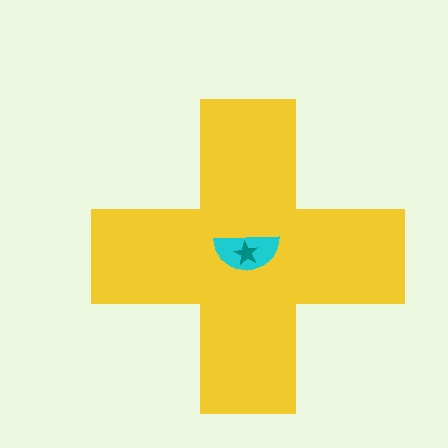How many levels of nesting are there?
3.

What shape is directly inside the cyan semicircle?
The teal star.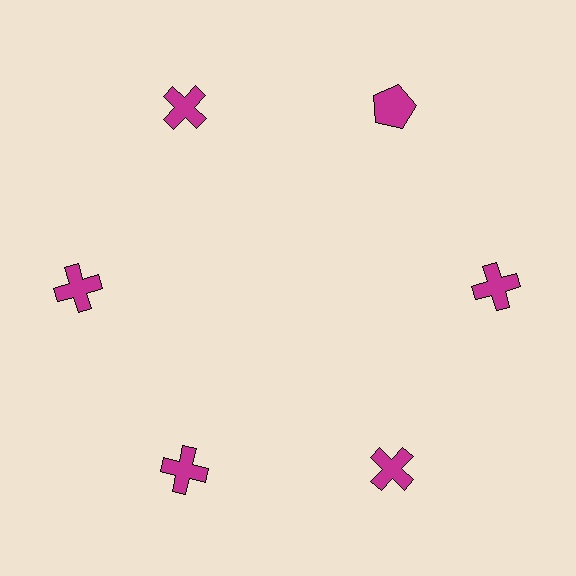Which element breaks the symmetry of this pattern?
The magenta pentagon at roughly the 1 o'clock position breaks the symmetry. All other shapes are magenta crosses.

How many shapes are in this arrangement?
There are 6 shapes arranged in a ring pattern.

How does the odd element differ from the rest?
It has a different shape: pentagon instead of cross.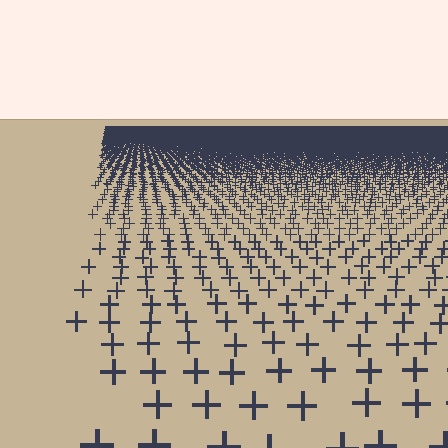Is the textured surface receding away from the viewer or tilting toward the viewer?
The surface is receding away from the viewer. Texture elements get smaller and denser toward the top.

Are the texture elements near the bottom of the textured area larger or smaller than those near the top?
Larger. Near the bottom, elements are closer to the viewer and appear at a bigger on-screen size.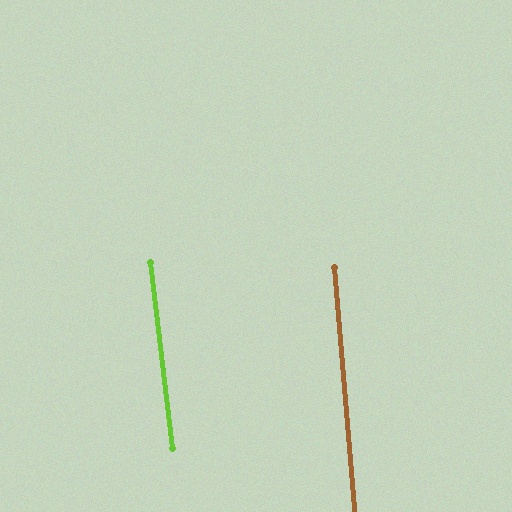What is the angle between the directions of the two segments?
Approximately 2 degrees.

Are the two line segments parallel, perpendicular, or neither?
Parallel — their directions differ by only 1.6°.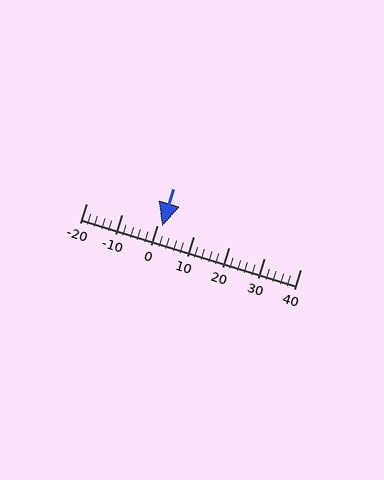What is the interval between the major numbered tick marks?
The major tick marks are spaced 10 units apart.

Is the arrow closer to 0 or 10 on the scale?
The arrow is closer to 0.